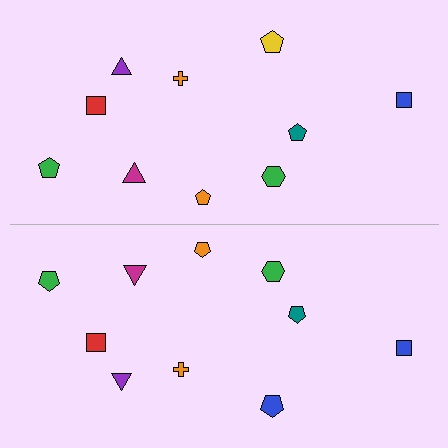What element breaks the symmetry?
The blue pentagon on the bottom side breaks the symmetry — its mirror counterpart is yellow.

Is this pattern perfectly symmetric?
No, the pattern is not perfectly symmetric. The blue pentagon on the bottom side breaks the symmetry — its mirror counterpart is yellow.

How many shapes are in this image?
There are 20 shapes in this image.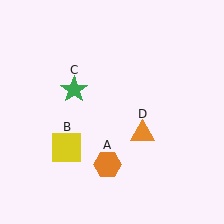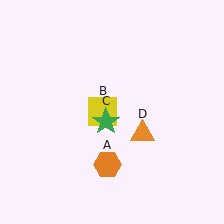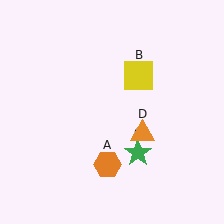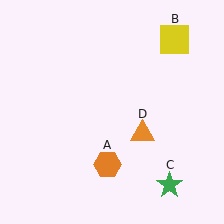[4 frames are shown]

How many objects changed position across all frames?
2 objects changed position: yellow square (object B), green star (object C).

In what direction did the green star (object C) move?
The green star (object C) moved down and to the right.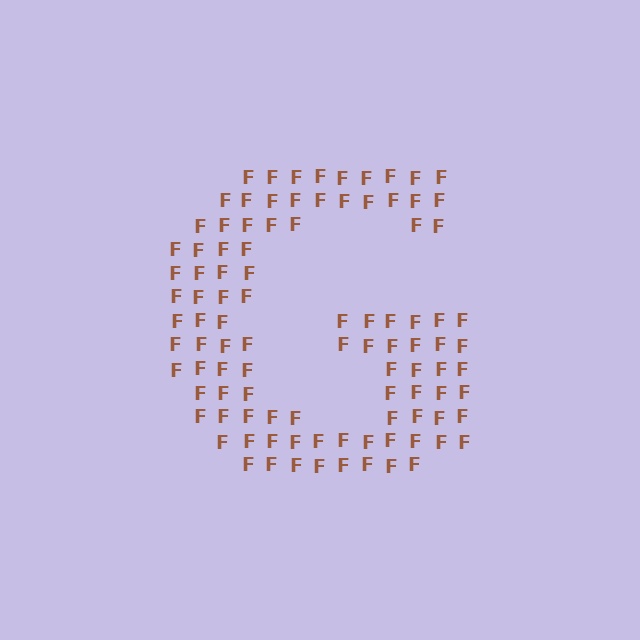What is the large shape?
The large shape is the letter G.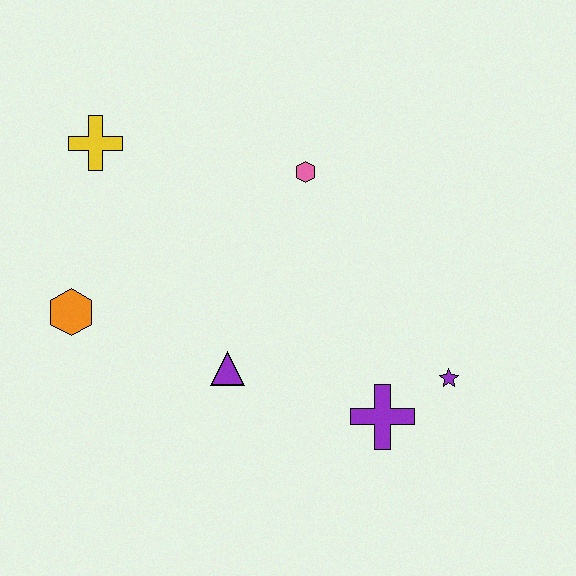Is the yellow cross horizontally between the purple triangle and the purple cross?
No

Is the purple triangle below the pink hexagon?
Yes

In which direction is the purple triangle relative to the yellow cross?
The purple triangle is below the yellow cross.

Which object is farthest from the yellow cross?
The purple star is farthest from the yellow cross.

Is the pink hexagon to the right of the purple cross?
No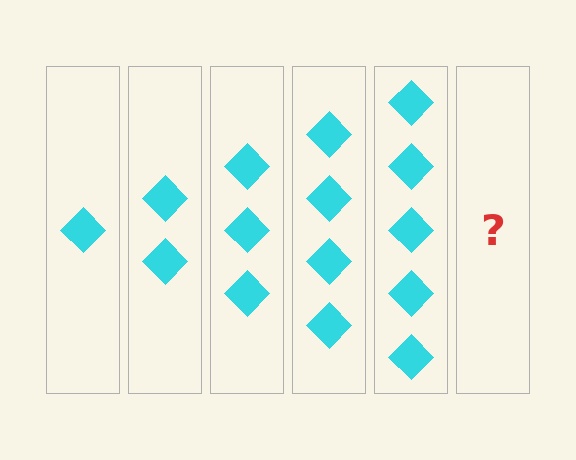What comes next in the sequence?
The next element should be 6 diamonds.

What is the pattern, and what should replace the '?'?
The pattern is that each step adds one more diamond. The '?' should be 6 diamonds.